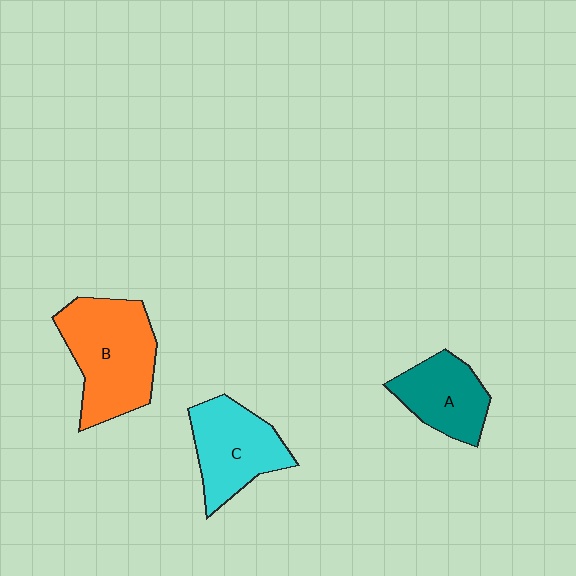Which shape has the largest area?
Shape B (orange).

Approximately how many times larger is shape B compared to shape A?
Approximately 1.6 times.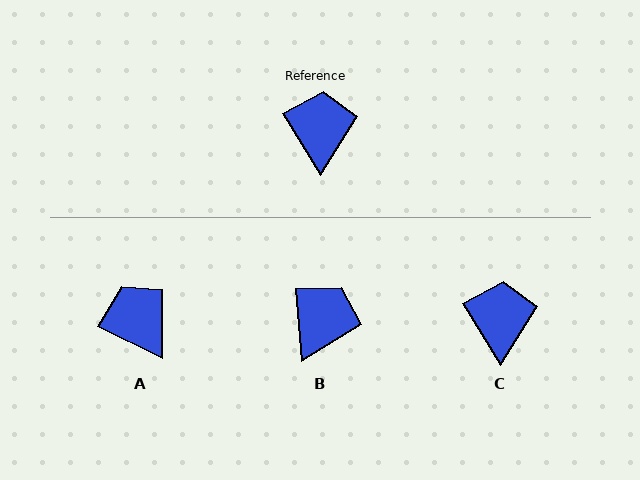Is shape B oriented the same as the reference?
No, it is off by about 27 degrees.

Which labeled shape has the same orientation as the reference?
C.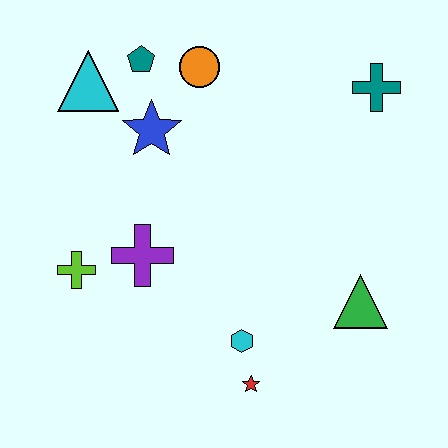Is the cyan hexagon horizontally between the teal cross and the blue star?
Yes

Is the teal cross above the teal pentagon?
No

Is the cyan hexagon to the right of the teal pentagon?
Yes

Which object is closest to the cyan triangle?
The teal pentagon is closest to the cyan triangle.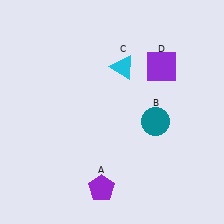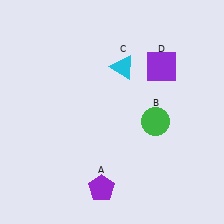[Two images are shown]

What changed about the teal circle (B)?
In Image 1, B is teal. In Image 2, it changed to green.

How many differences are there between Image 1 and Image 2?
There is 1 difference between the two images.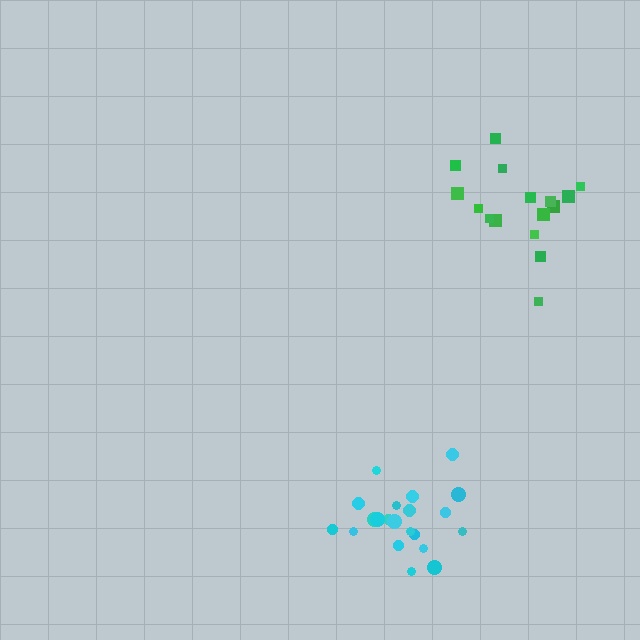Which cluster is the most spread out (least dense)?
Green.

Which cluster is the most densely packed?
Cyan.